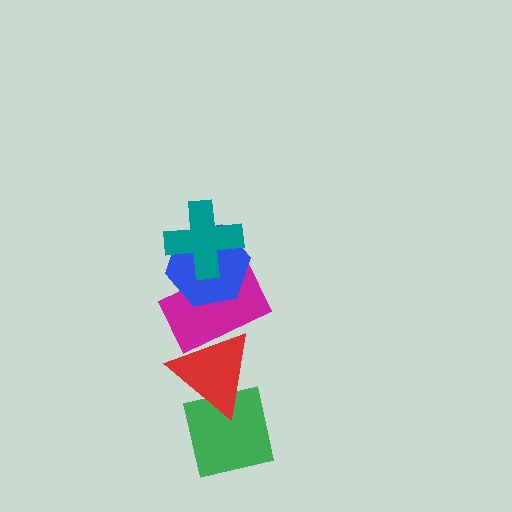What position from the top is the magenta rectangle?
The magenta rectangle is 3rd from the top.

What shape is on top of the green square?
The red triangle is on top of the green square.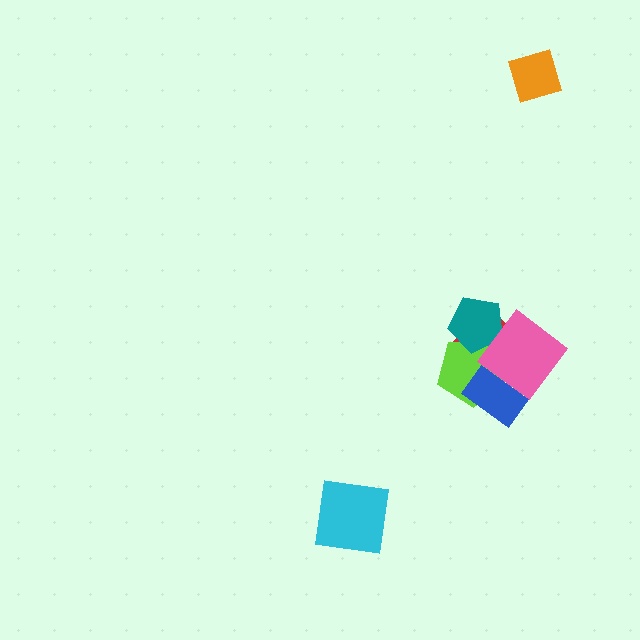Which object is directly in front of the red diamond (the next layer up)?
The lime pentagon is directly in front of the red diamond.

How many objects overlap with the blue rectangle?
3 objects overlap with the blue rectangle.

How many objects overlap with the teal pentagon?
3 objects overlap with the teal pentagon.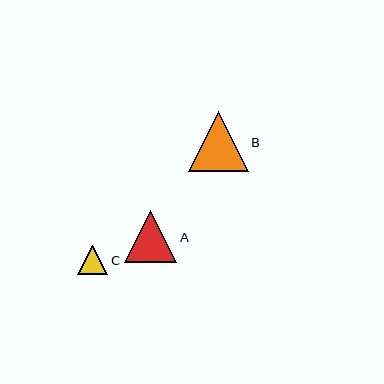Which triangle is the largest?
Triangle B is the largest with a size of approximately 59 pixels.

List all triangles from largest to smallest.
From largest to smallest: B, A, C.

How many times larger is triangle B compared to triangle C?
Triangle B is approximately 2.0 times the size of triangle C.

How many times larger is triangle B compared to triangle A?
Triangle B is approximately 1.1 times the size of triangle A.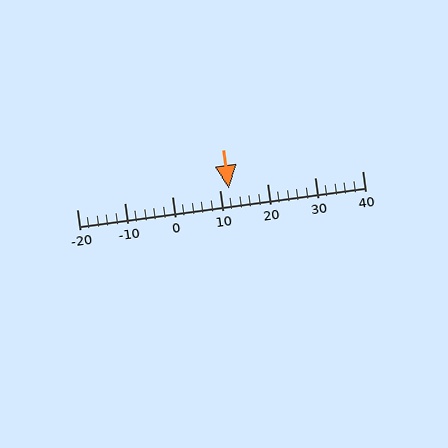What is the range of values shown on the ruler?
The ruler shows values from -20 to 40.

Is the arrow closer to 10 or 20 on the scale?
The arrow is closer to 10.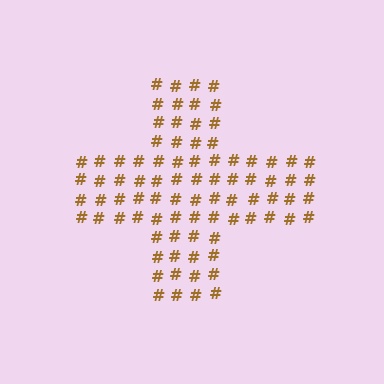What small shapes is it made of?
It is made of small hash symbols.